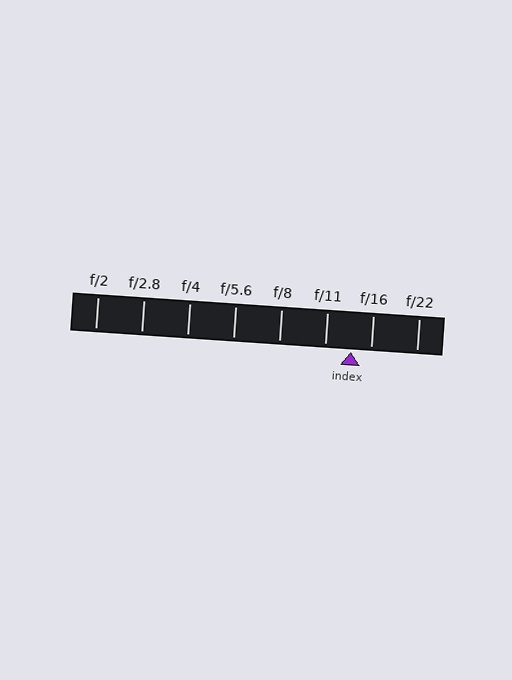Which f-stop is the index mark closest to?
The index mark is closest to f/16.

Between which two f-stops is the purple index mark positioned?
The index mark is between f/11 and f/16.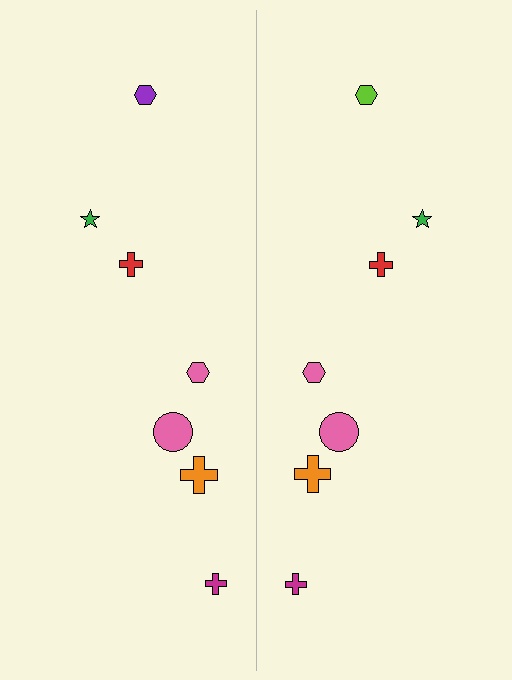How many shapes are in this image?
There are 14 shapes in this image.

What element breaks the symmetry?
The lime hexagon on the right side breaks the symmetry — its mirror counterpart is purple.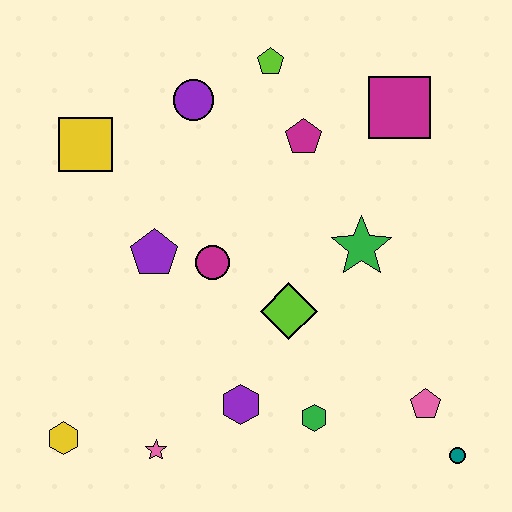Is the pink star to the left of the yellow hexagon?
No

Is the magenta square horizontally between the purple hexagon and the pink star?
No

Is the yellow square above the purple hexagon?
Yes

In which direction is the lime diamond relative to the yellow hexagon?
The lime diamond is to the right of the yellow hexagon.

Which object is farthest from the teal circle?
The yellow square is farthest from the teal circle.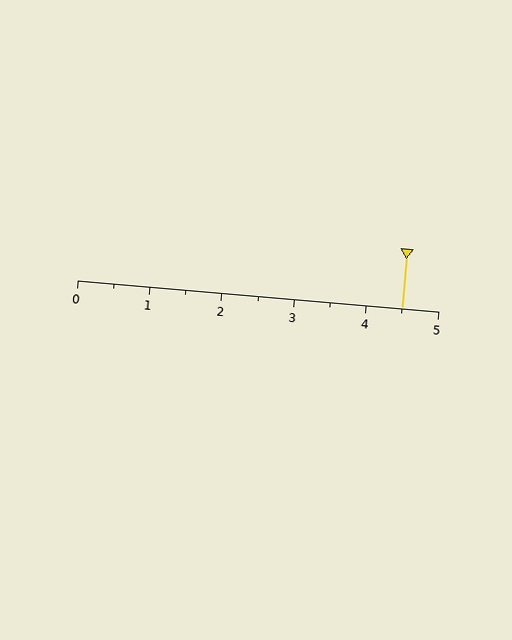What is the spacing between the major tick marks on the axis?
The major ticks are spaced 1 apart.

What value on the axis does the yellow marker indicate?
The marker indicates approximately 4.5.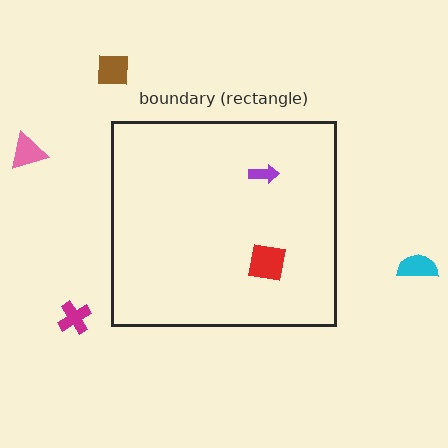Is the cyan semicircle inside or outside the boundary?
Outside.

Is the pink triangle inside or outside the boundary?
Outside.